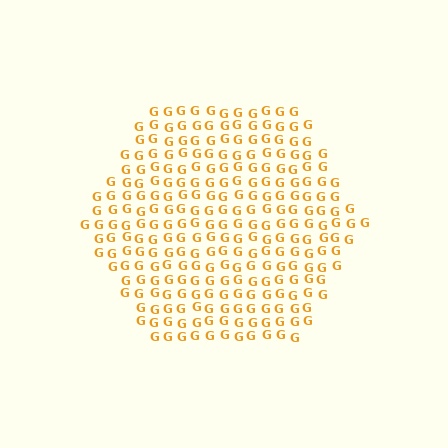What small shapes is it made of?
It is made of small letter G's.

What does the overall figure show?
The overall figure shows a hexagon.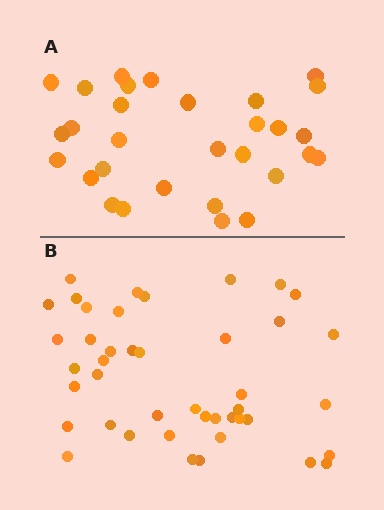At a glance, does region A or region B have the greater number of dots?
Region B (the bottom region) has more dots.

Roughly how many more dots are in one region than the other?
Region B has approximately 15 more dots than region A.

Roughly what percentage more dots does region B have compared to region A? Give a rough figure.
About 45% more.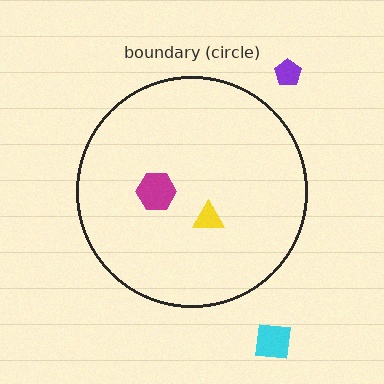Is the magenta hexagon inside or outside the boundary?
Inside.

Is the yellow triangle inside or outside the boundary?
Inside.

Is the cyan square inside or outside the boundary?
Outside.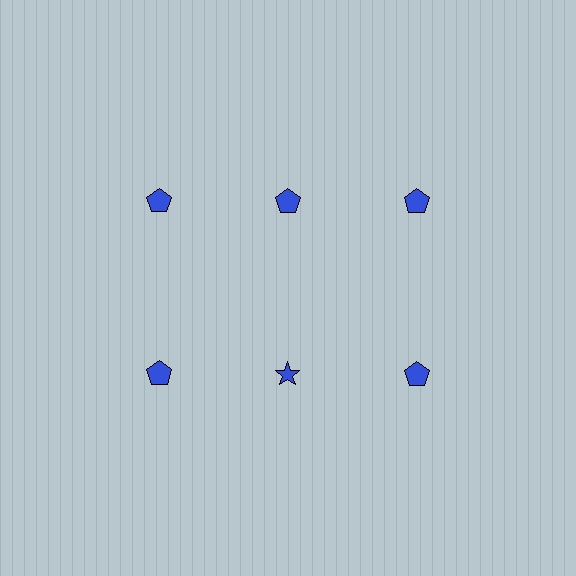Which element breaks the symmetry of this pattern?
The blue star in the second row, second from left column breaks the symmetry. All other shapes are blue pentagons.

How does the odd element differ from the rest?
It has a different shape: star instead of pentagon.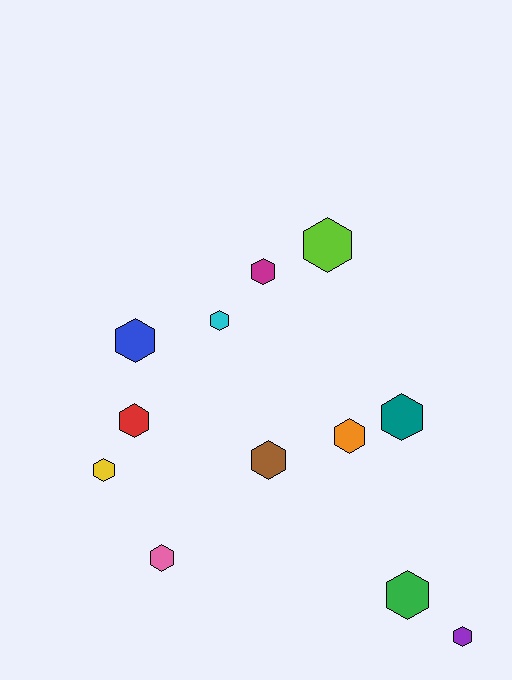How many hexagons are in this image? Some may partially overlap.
There are 12 hexagons.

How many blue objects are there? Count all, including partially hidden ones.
There is 1 blue object.